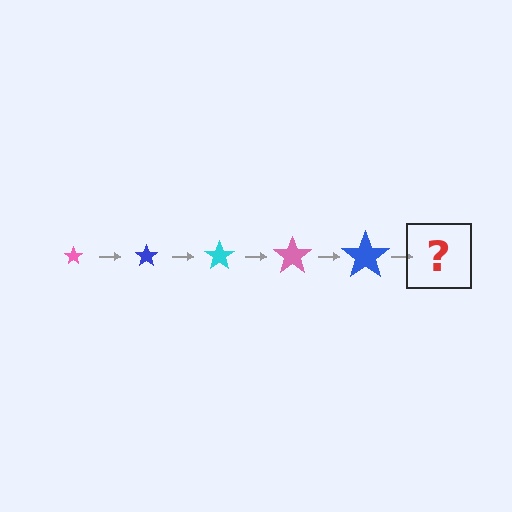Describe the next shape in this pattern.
It should be a cyan star, larger than the previous one.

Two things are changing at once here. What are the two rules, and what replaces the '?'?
The two rules are that the star grows larger each step and the color cycles through pink, blue, and cyan. The '?' should be a cyan star, larger than the previous one.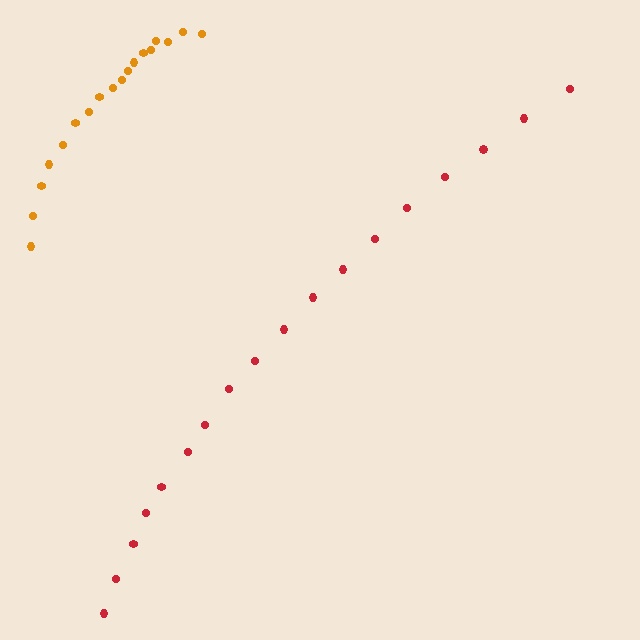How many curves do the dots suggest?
There are 2 distinct paths.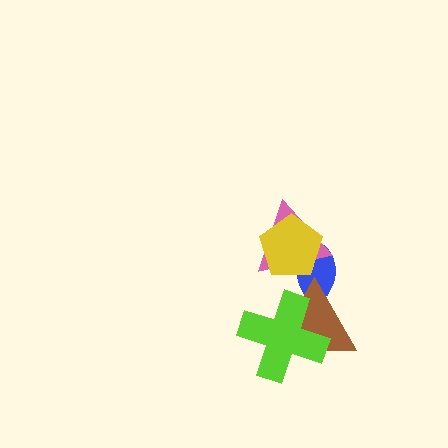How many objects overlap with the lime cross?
1 object overlaps with the lime cross.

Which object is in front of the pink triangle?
The yellow pentagon is in front of the pink triangle.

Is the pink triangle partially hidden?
Yes, it is partially covered by another shape.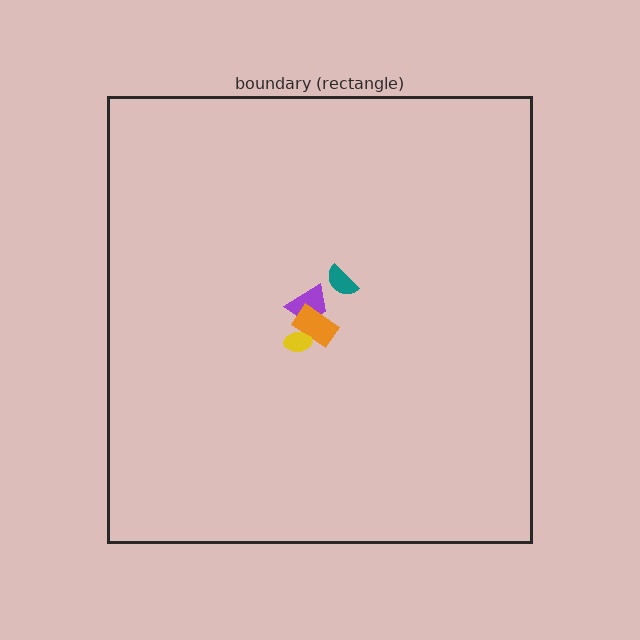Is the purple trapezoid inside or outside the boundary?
Inside.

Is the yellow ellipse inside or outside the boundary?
Inside.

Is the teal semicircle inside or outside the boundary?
Inside.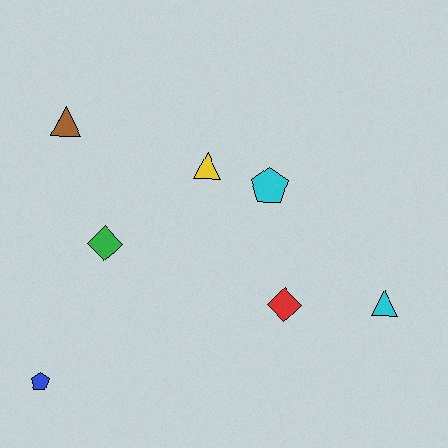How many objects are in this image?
There are 7 objects.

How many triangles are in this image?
There are 3 triangles.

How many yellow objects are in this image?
There is 1 yellow object.